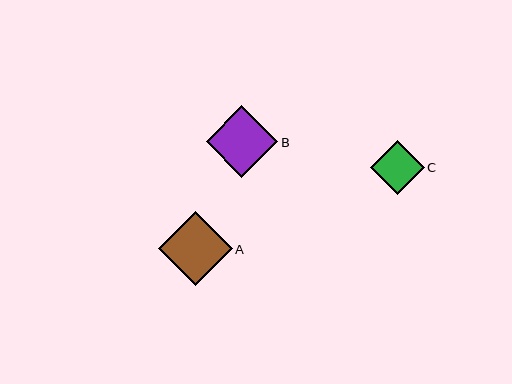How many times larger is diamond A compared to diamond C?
Diamond A is approximately 1.4 times the size of diamond C.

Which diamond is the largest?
Diamond A is the largest with a size of approximately 74 pixels.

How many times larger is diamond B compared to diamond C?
Diamond B is approximately 1.3 times the size of diamond C.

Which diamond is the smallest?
Diamond C is the smallest with a size of approximately 54 pixels.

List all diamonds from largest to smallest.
From largest to smallest: A, B, C.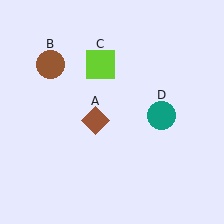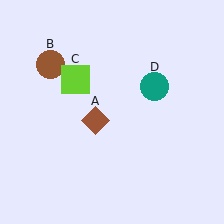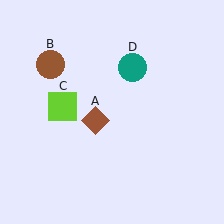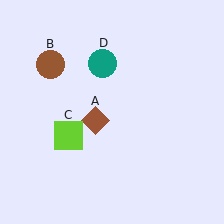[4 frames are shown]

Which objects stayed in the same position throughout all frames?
Brown diamond (object A) and brown circle (object B) remained stationary.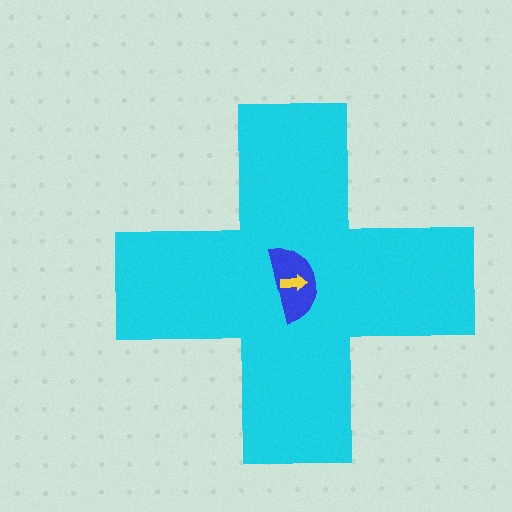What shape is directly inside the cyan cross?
The blue semicircle.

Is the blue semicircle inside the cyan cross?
Yes.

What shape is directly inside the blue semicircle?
The yellow arrow.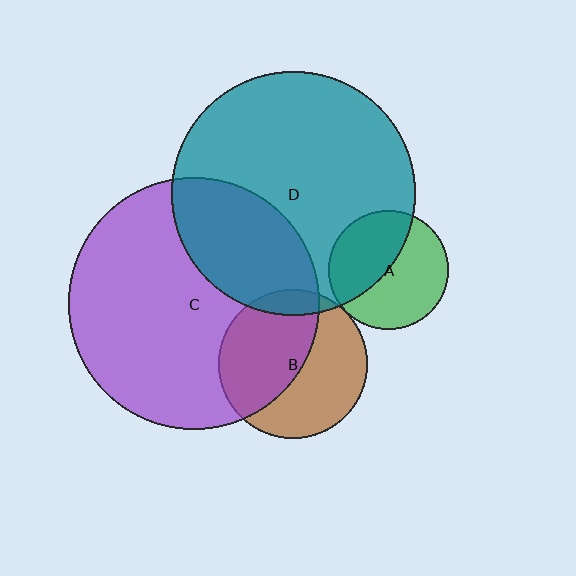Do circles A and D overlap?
Yes.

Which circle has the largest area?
Circle C (purple).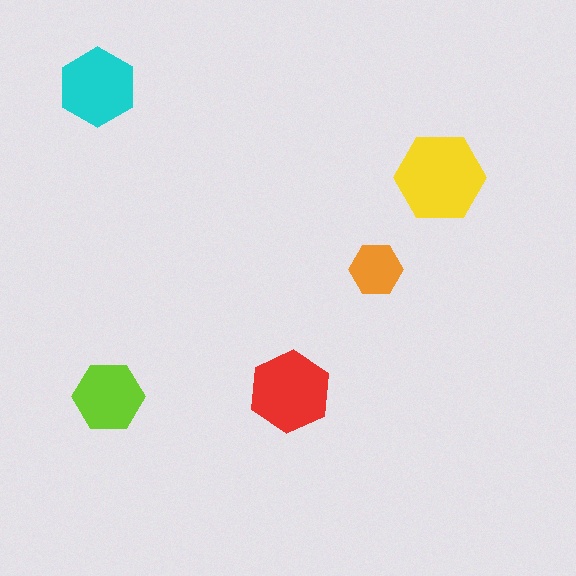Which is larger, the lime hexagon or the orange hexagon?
The lime one.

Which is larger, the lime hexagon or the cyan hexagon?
The cyan one.